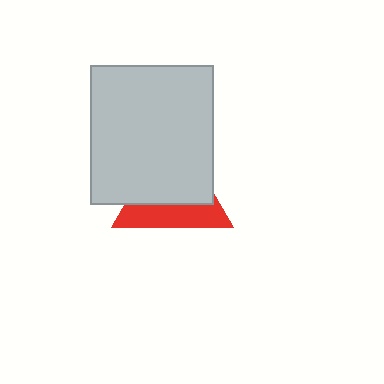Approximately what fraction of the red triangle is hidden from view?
Roughly 62% of the red triangle is hidden behind the light gray rectangle.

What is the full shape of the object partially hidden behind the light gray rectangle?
The partially hidden object is a red triangle.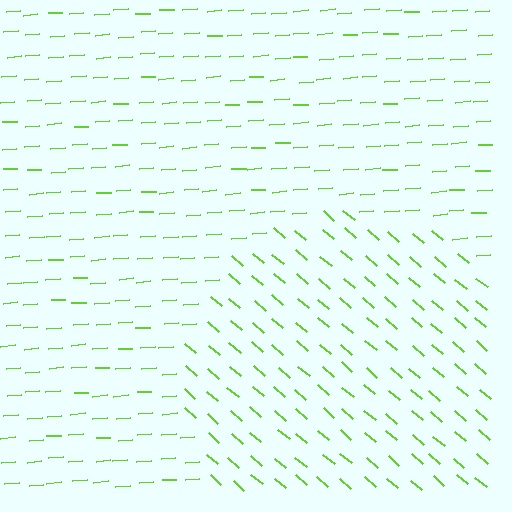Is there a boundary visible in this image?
Yes, there is a texture boundary formed by a change in line orientation.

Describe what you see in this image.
The image is filled with small lime line segments. A circle region in the image has lines oriented differently from the surrounding lines, creating a visible texture boundary.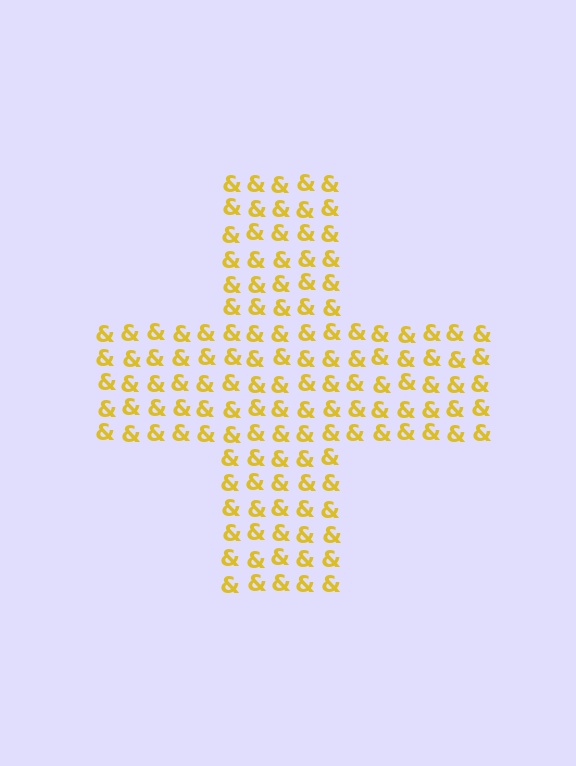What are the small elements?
The small elements are ampersands.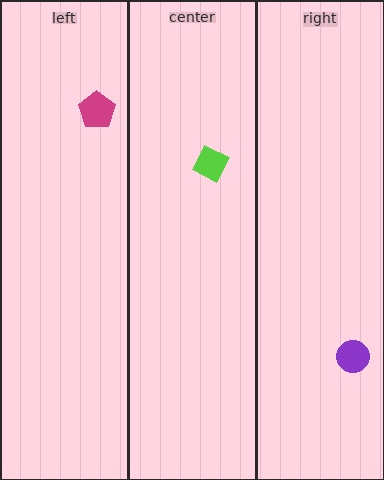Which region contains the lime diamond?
The center region.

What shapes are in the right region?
The purple circle.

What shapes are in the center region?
The lime diamond.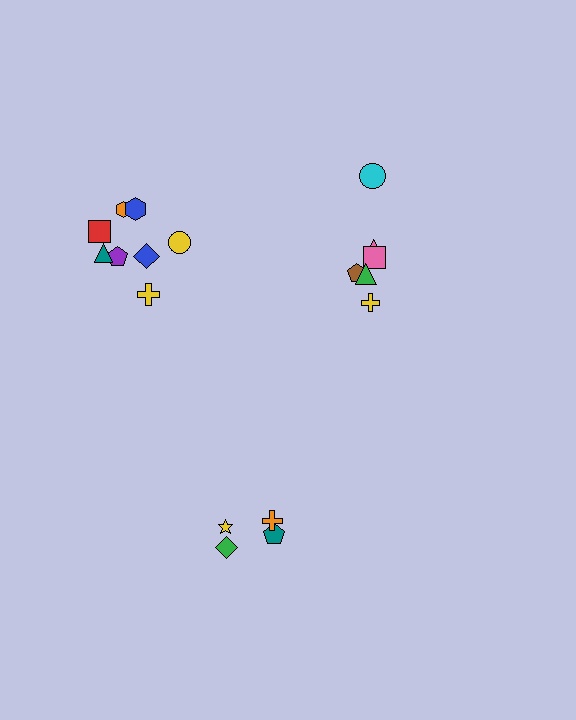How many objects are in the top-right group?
There are 6 objects.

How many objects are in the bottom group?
There are 4 objects.